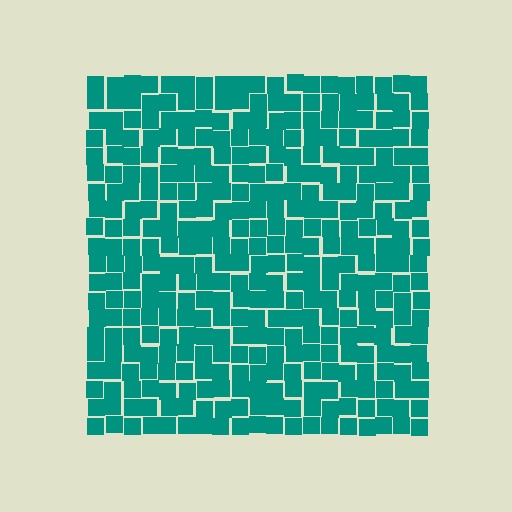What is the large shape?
The large shape is a square.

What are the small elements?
The small elements are squares.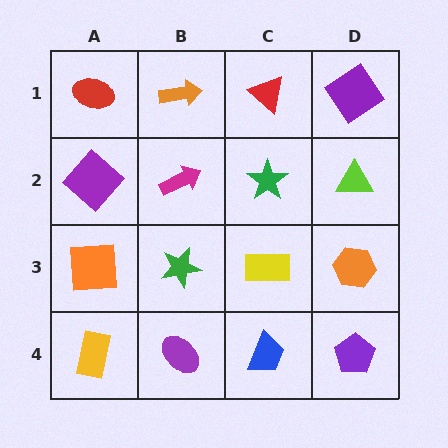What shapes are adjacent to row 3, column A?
A purple diamond (row 2, column A), a yellow rectangle (row 4, column A), a green star (row 3, column B).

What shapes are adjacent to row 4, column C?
A yellow rectangle (row 3, column C), a purple ellipse (row 4, column B), a purple pentagon (row 4, column D).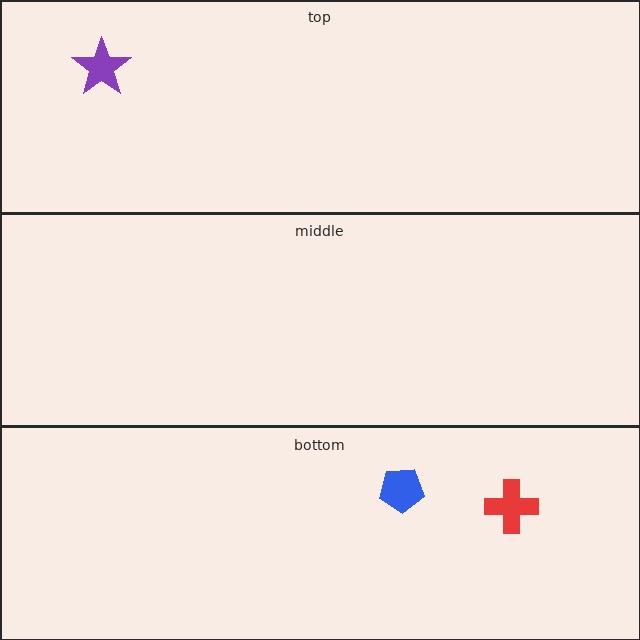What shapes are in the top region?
The purple star.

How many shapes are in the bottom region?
2.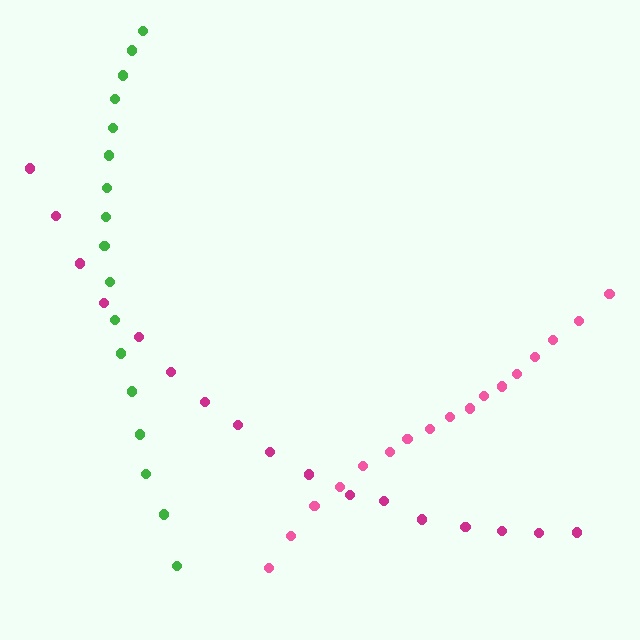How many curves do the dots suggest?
There are 3 distinct paths.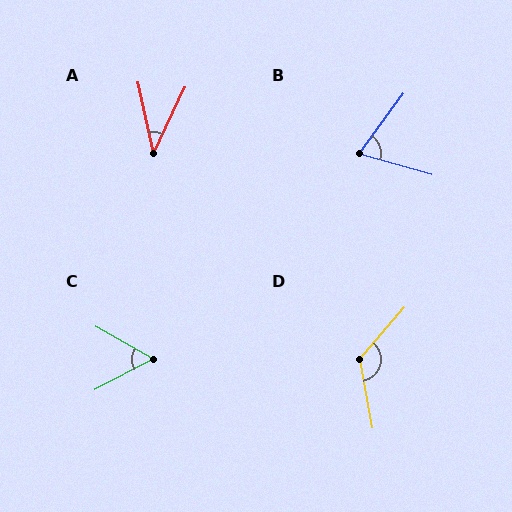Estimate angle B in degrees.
Approximately 70 degrees.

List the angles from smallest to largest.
A (38°), C (57°), B (70°), D (128°).